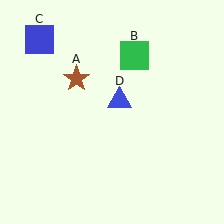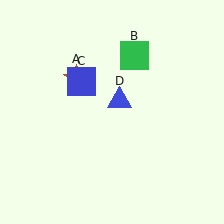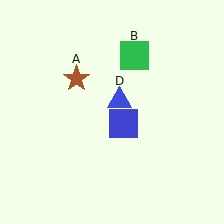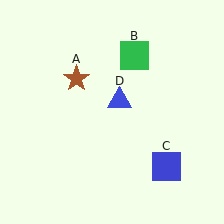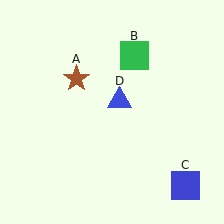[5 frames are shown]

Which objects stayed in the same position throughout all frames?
Brown star (object A) and green square (object B) and blue triangle (object D) remained stationary.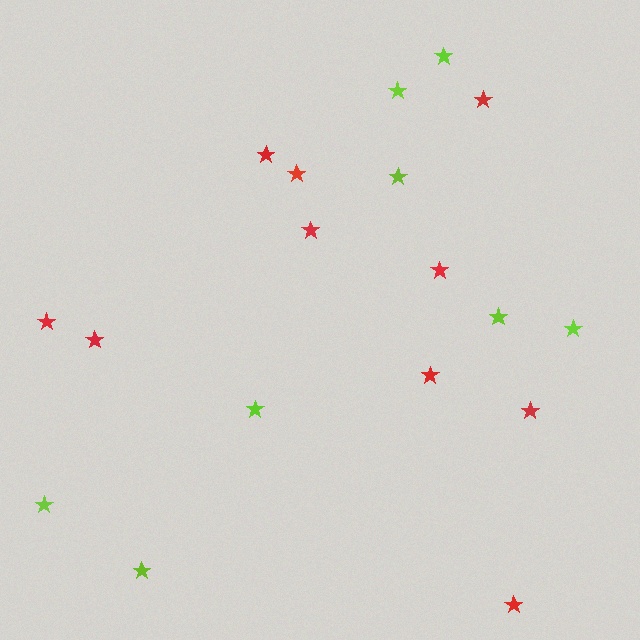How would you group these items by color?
There are 2 groups: one group of red stars (10) and one group of lime stars (8).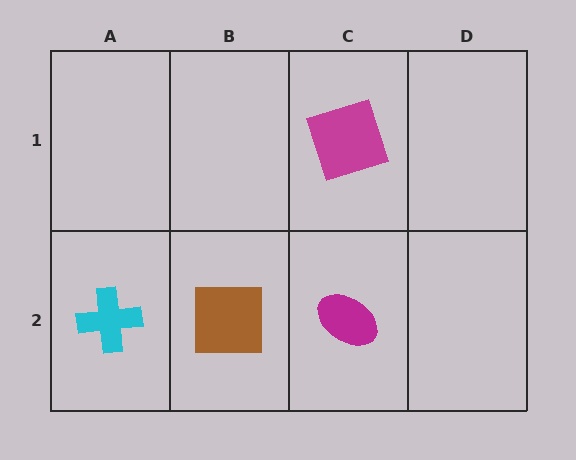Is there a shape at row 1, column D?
No, that cell is empty.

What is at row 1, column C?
A magenta square.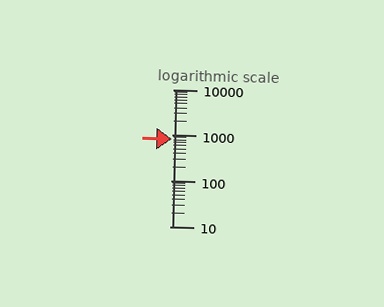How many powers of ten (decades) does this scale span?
The scale spans 3 decades, from 10 to 10000.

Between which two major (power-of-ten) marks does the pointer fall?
The pointer is between 100 and 1000.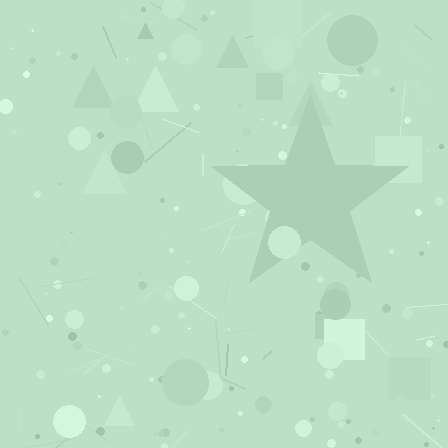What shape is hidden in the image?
A star is hidden in the image.